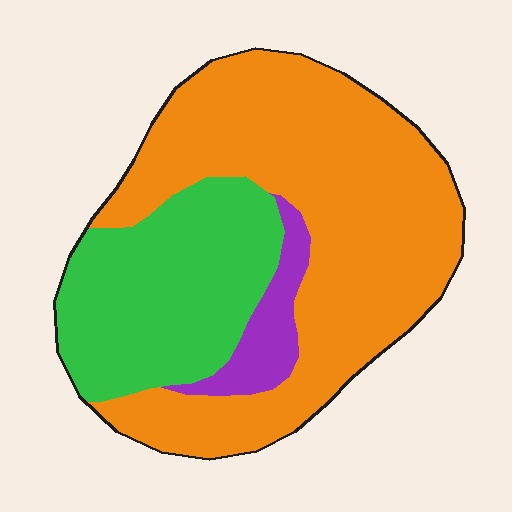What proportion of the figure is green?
Green covers 31% of the figure.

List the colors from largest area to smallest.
From largest to smallest: orange, green, purple.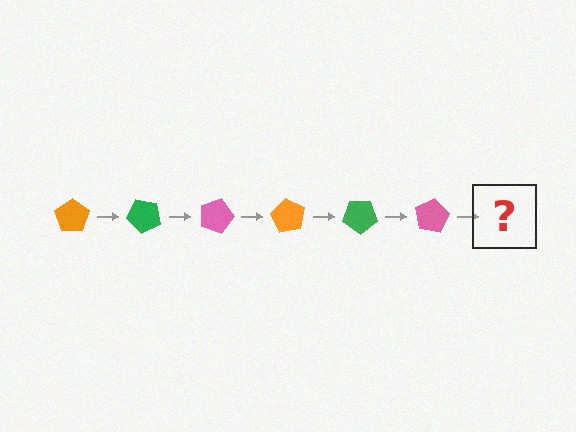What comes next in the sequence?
The next element should be an orange pentagon, rotated 270 degrees from the start.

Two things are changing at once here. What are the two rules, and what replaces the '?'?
The two rules are that it rotates 45 degrees each step and the color cycles through orange, green, and pink. The '?' should be an orange pentagon, rotated 270 degrees from the start.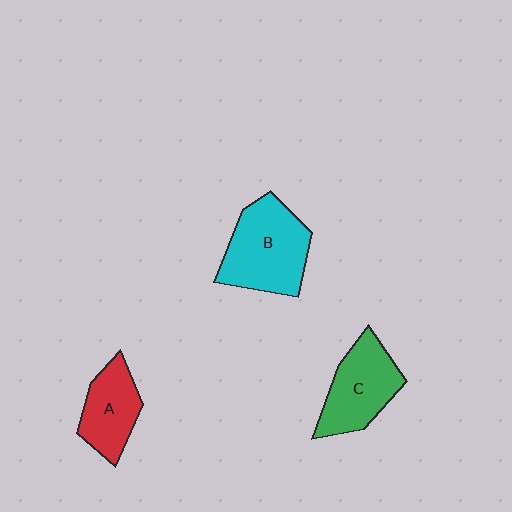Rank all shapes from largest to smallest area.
From largest to smallest: B (cyan), C (green), A (red).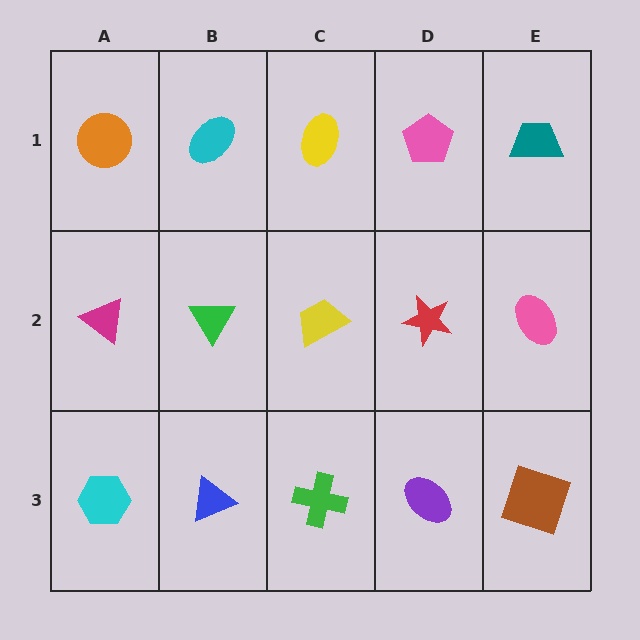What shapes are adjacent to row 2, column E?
A teal trapezoid (row 1, column E), a brown square (row 3, column E), a red star (row 2, column D).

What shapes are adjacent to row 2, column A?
An orange circle (row 1, column A), a cyan hexagon (row 3, column A), a green triangle (row 2, column B).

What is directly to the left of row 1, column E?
A pink pentagon.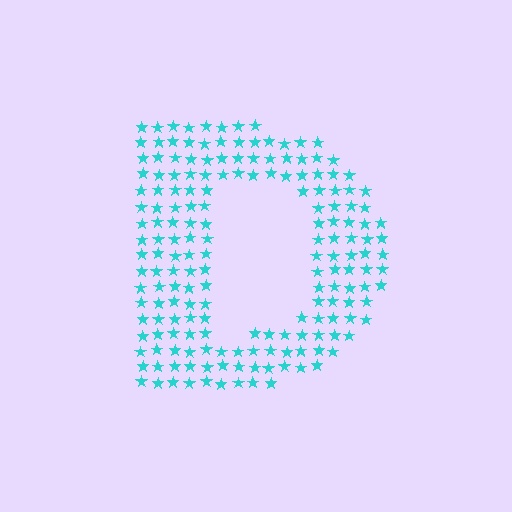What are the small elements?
The small elements are stars.